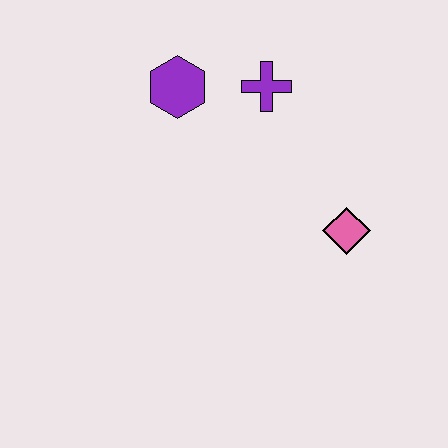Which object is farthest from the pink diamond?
The purple hexagon is farthest from the pink diamond.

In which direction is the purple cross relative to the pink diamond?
The purple cross is above the pink diamond.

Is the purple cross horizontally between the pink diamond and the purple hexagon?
Yes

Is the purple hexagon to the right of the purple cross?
No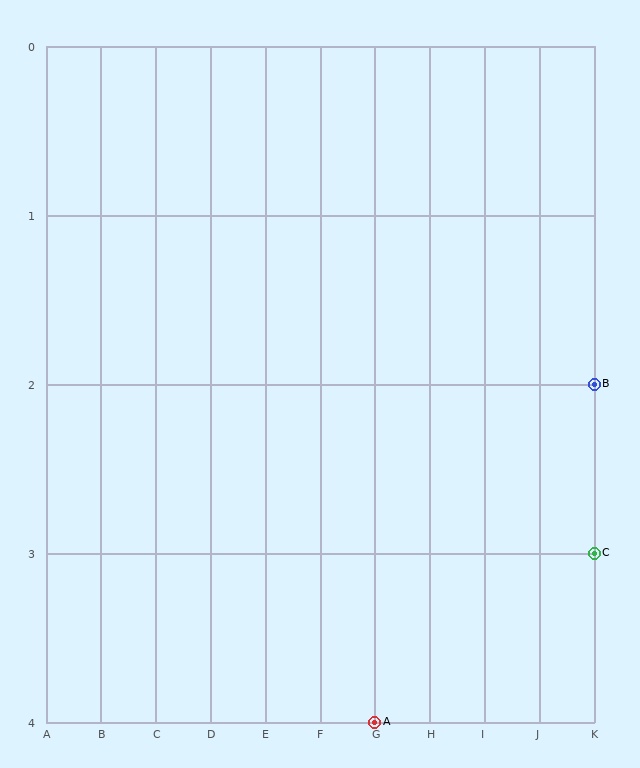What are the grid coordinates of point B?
Point B is at grid coordinates (K, 2).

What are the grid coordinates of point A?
Point A is at grid coordinates (G, 4).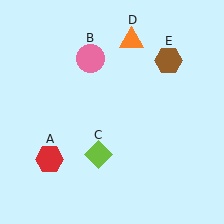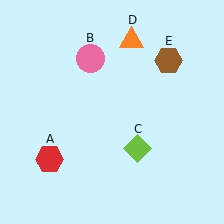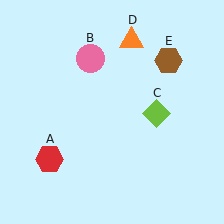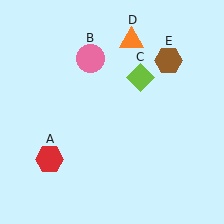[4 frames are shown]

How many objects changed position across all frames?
1 object changed position: lime diamond (object C).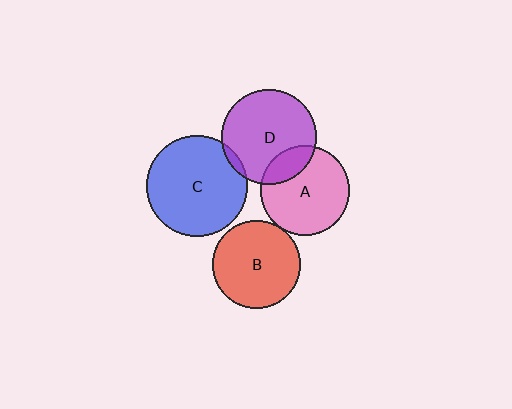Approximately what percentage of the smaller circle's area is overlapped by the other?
Approximately 5%.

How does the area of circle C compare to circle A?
Approximately 1.3 times.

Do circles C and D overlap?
Yes.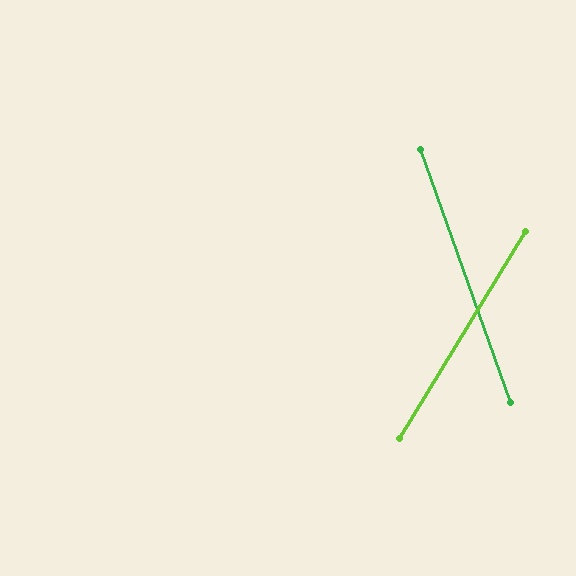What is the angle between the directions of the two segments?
Approximately 51 degrees.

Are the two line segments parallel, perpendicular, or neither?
Neither parallel nor perpendicular — they differ by about 51°.